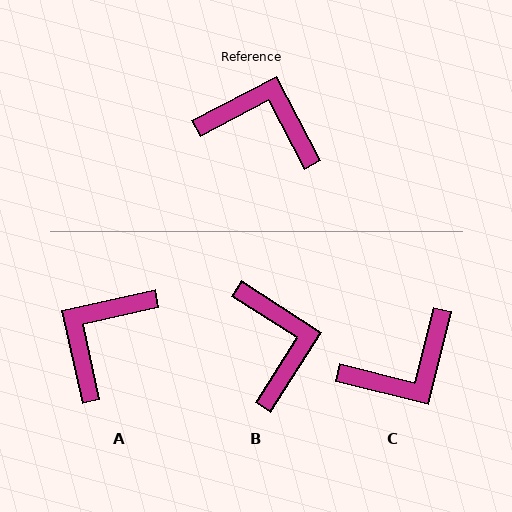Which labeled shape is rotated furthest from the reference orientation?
C, about 132 degrees away.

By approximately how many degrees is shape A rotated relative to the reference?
Approximately 75 degrees counter-clockwise.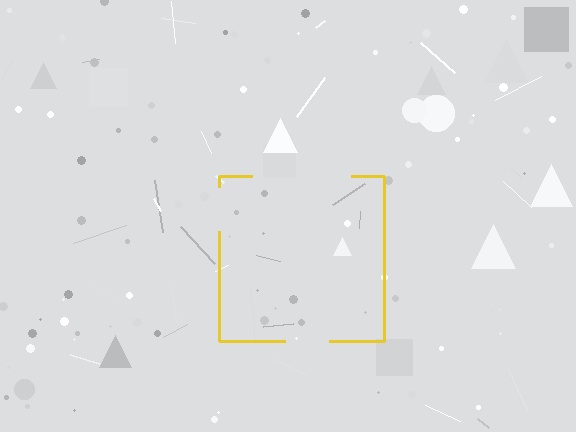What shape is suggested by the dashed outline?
The dashed outline suggests a square.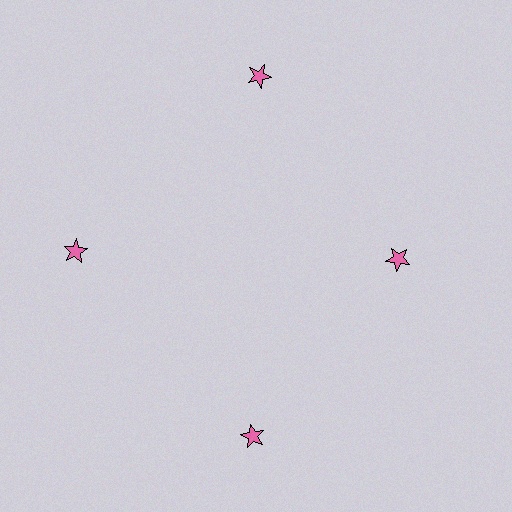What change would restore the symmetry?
The symmetry would be restored by moving it outward, back onto the ring so that all 4 stars sit at equal angles and equal distance from the center.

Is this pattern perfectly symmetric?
No. The 4 pink stars are arranged in a ring, but one element near the 3 o'clock position is pulled inward toward the center, breaking the 4-fold rotational symmetry.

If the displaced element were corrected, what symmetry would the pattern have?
It would have 4-fold rotational symmetry — the pattern would map onto itself every 90 degrees.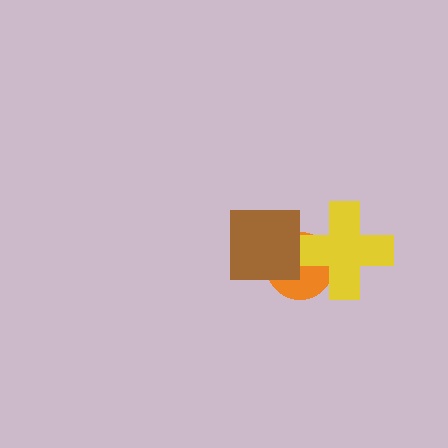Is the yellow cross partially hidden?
No, no other shape covers it.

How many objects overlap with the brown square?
1 object overlaps with the brown square.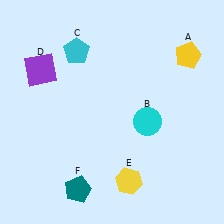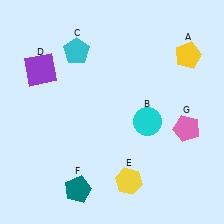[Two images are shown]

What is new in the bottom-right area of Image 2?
A pink pentagon (G) was added in the bottom-right area of Image 2.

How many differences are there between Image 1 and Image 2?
There is 1 difference between the two images.